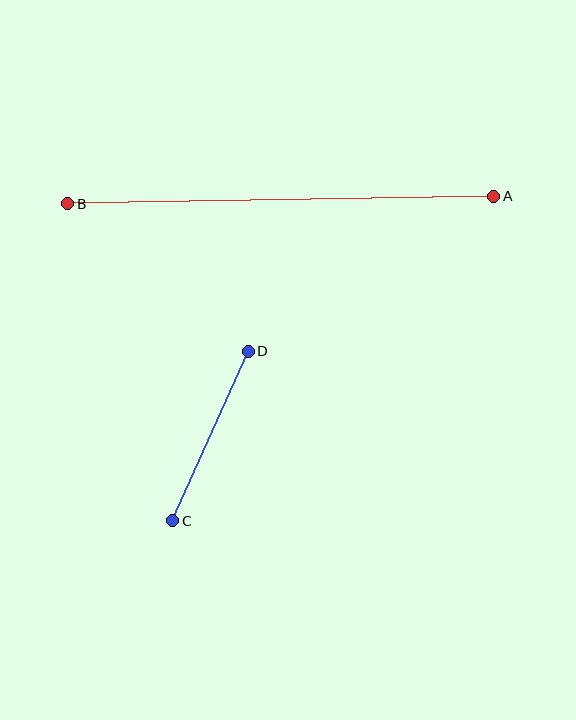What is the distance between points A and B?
The distance is approximately 426 pixels.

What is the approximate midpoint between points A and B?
The midpoint is at approximately (281, 200) pixels.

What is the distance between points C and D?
The distance is approximately 185 pixels.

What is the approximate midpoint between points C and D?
The midpoint is at approximately (211, 436) pixels.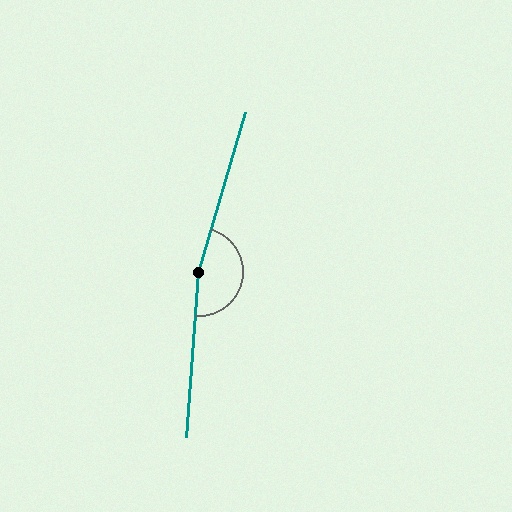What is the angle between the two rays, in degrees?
Approximately 168 degrees.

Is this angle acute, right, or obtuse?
It is obtuse.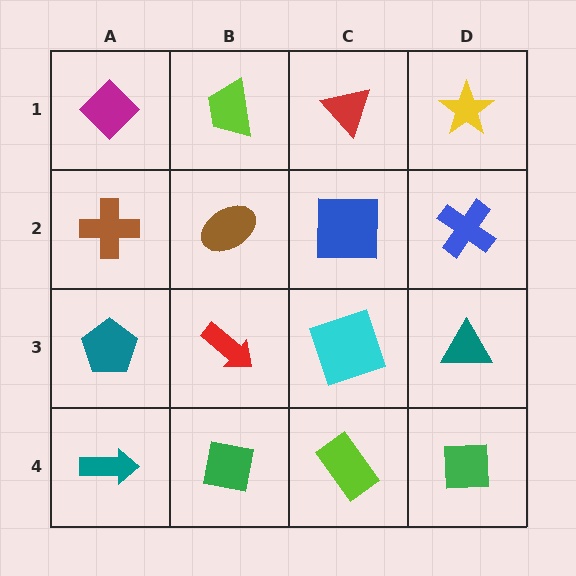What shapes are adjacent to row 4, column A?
A teal pentagon (row 3, column A), a green square (row 4, column B).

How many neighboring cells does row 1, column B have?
3.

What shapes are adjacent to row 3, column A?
A brown cross (row 2, column A), a teal arrow (row 4, column A), a red arrow (row 3, column B).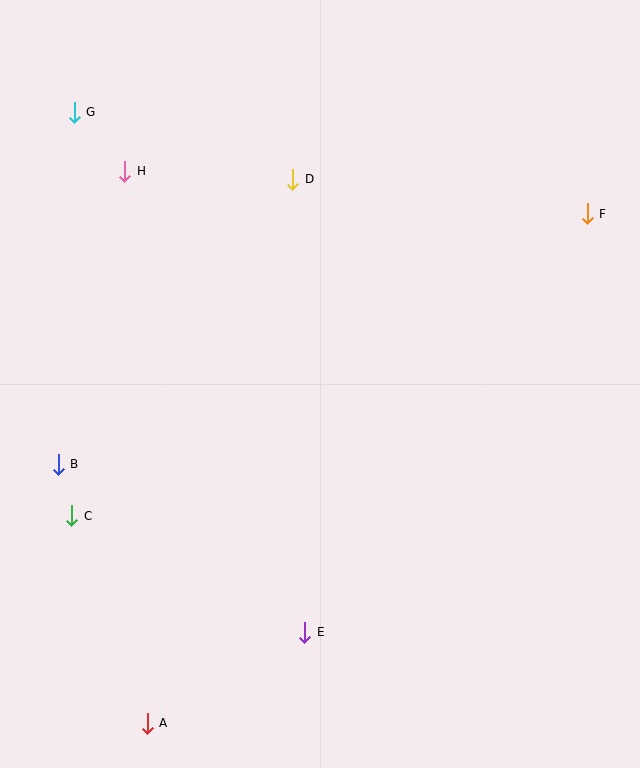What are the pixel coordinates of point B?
Point B is at (58, 464).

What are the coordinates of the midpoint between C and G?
The midpoint between C and G is at (73, 314).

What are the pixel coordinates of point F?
Point F is at (587, 214).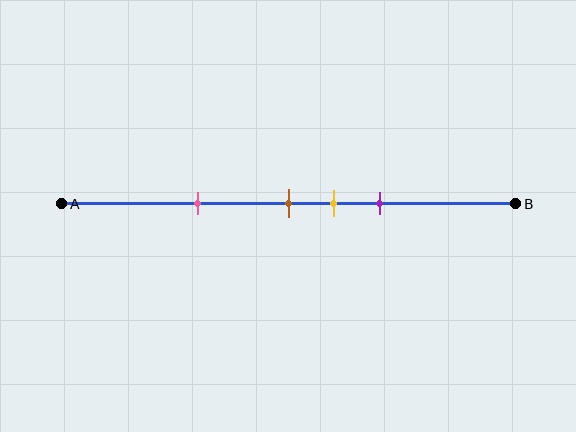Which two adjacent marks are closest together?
The brown and yellow marks are the closest adjacent pair.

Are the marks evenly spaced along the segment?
No, the marks are not evenly spaced.